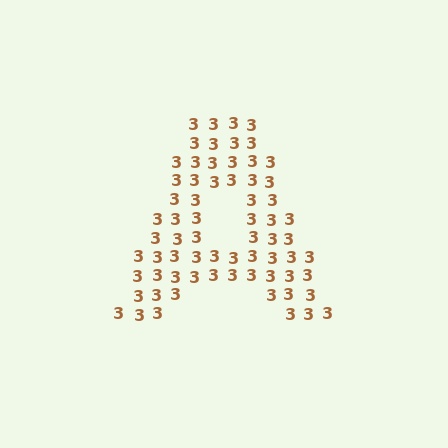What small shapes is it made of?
It is made of small digit 3's.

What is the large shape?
The large shape is the letter A.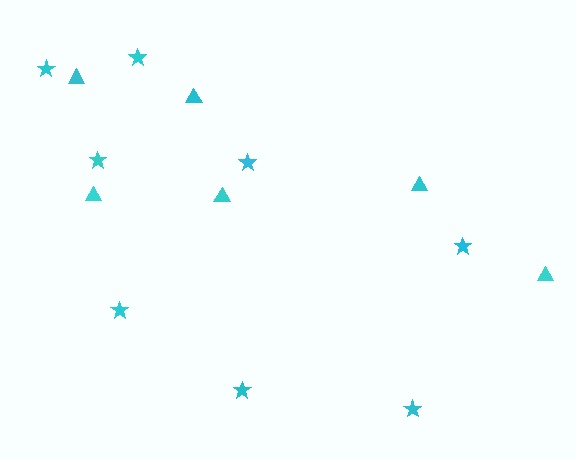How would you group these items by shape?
There are 2 groups: one group of triangles (6) and one group of stars (8).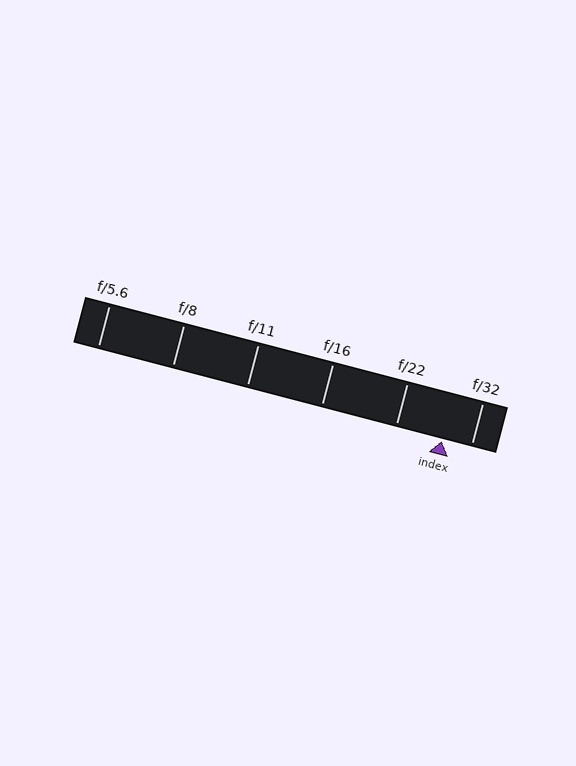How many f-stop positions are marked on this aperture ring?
There are 6 f-stop positions marked.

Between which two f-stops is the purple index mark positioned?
The index mark is between f/22 and f/32.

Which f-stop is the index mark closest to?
The index mark is closest to f/32.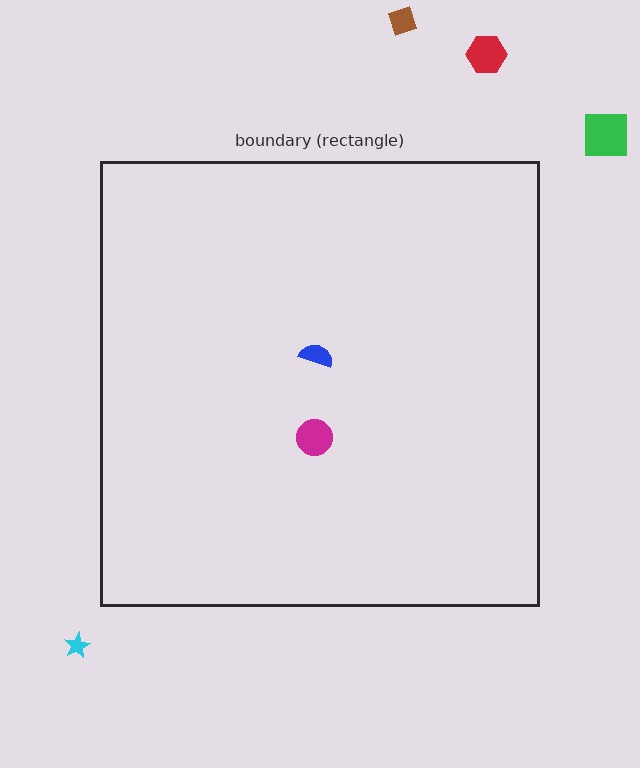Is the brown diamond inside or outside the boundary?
Outside.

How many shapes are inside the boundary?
2 inside, 4 outside.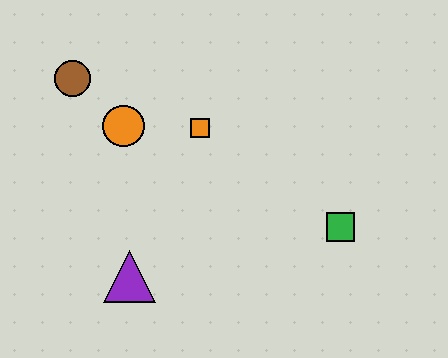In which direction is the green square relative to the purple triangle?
The green square is to the right of the purple triangle.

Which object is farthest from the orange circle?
The green square is farthest from the orange circle.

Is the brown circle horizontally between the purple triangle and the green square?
No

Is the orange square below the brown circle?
Yes